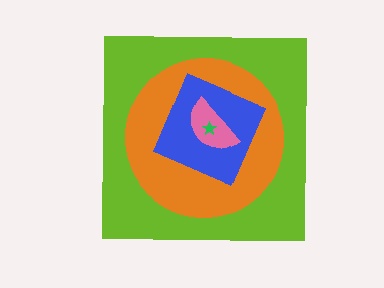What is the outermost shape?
The lime square.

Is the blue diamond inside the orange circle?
Yes.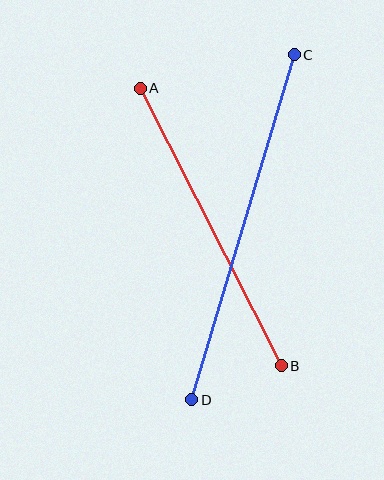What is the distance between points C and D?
The distance is approximately 360 pixels.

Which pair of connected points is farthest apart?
Points C and D are farthest apart.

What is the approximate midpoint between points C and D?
The midpoint is at approximately (243, 227) pixels.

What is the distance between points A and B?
The distance is approximately 311 pixels.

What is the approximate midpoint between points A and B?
The midpoint is at approximately (211, 227) pixels.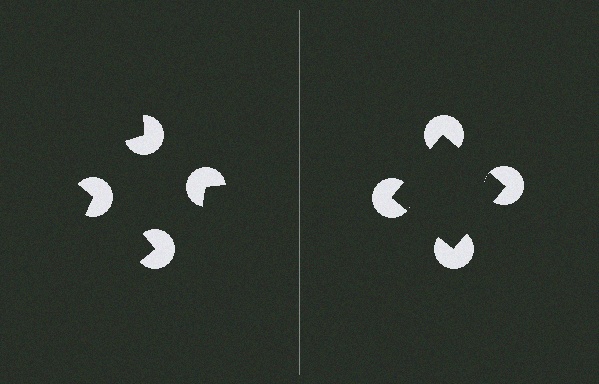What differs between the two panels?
The pac-man discs are positioned identically on both sides; only the wedge orientations differ. On the right they align to a square; on the left they are misaligned.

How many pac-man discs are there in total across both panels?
8 — 4 on each side.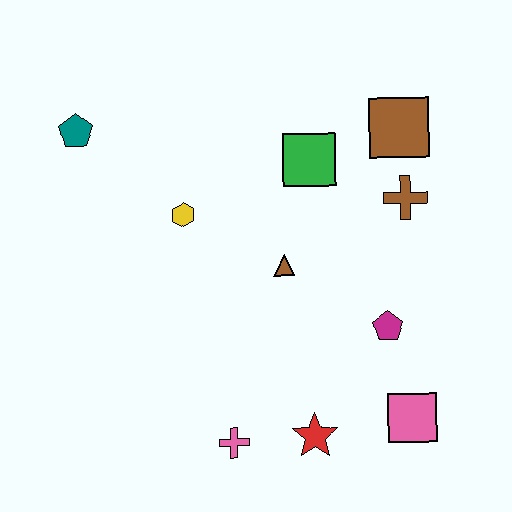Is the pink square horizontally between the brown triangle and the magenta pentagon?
No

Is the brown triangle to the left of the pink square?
Yes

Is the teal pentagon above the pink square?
Yes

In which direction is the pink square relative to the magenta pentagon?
The pink square is below the magenta pentagon.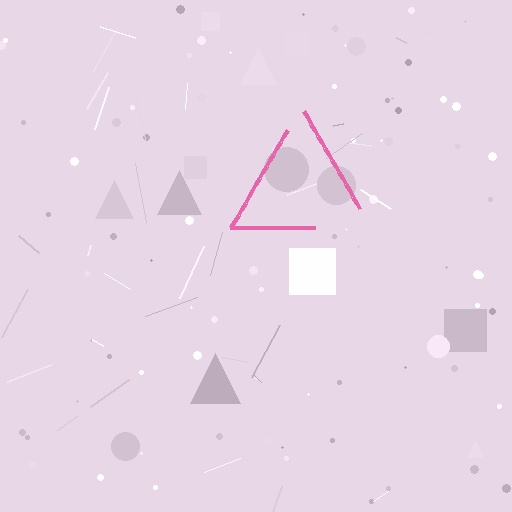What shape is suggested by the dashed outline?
The dashed outline suggests a triangle.